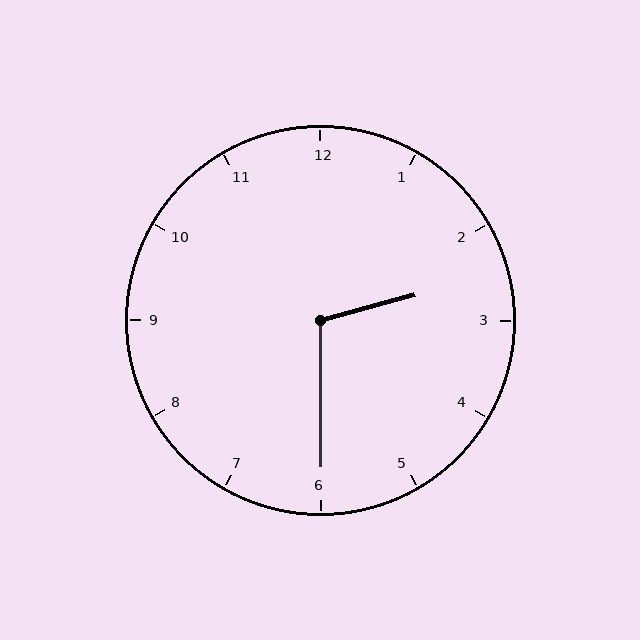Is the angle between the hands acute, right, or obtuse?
It is obtuse.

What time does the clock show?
2:30.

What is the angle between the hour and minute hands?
Approximately 105 degrees.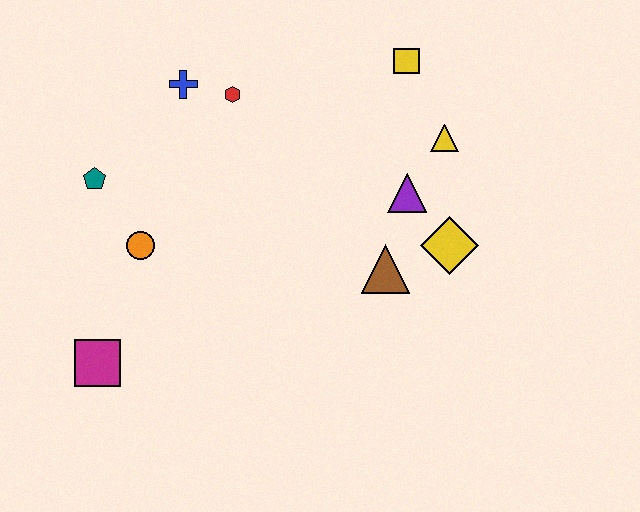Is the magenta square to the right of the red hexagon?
No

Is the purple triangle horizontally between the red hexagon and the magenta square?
No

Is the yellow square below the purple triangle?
No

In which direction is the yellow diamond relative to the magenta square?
The yellow diamond is to the right of the magenta square.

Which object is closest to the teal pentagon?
The orange circle is closest to the teal pentagon.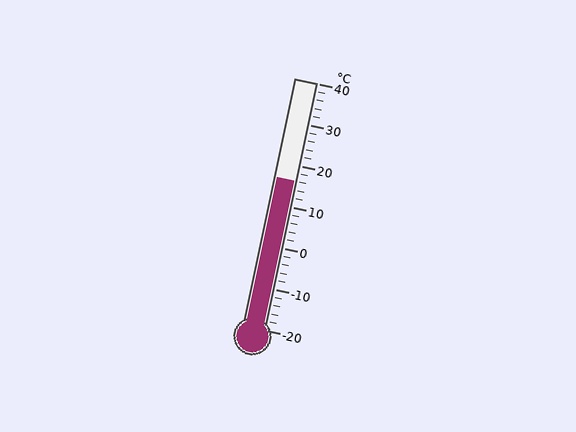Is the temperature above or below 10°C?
The temperature is above 10°C.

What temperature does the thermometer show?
The thermometer shows approximately 16°C.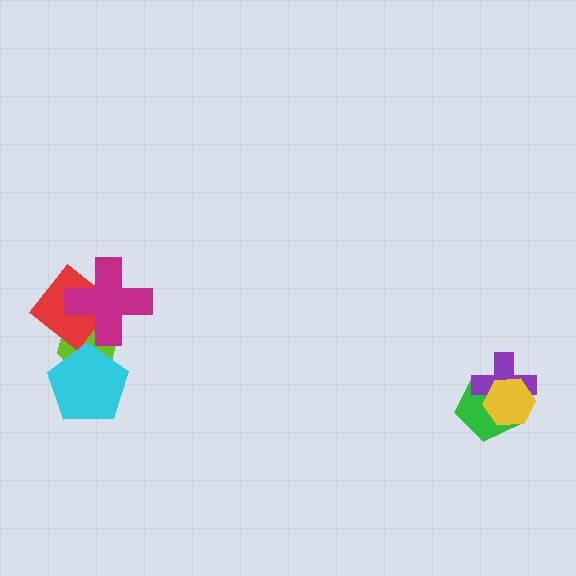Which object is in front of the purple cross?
The yellow hexagon is in front of the purple cross.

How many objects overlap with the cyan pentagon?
1 object overlaps with the cyan pentagon.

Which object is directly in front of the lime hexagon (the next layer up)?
The red diamond is directly in front of the lime hexagon.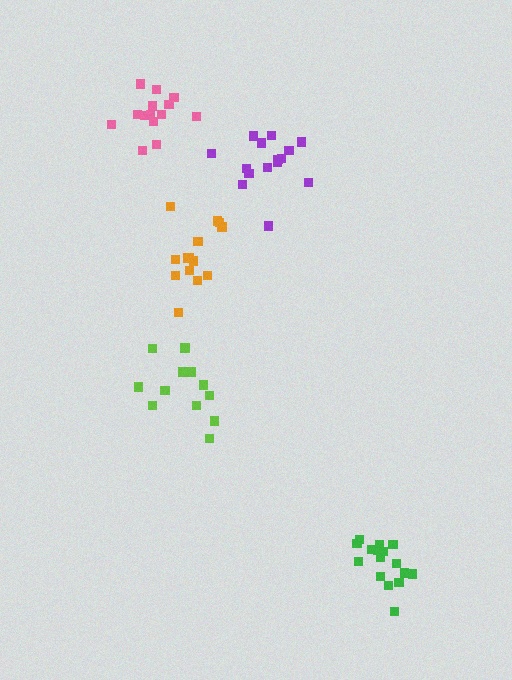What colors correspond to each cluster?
The clusters are colored: pink, green, orange, lime, purple.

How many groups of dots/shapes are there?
There are 5 groups.